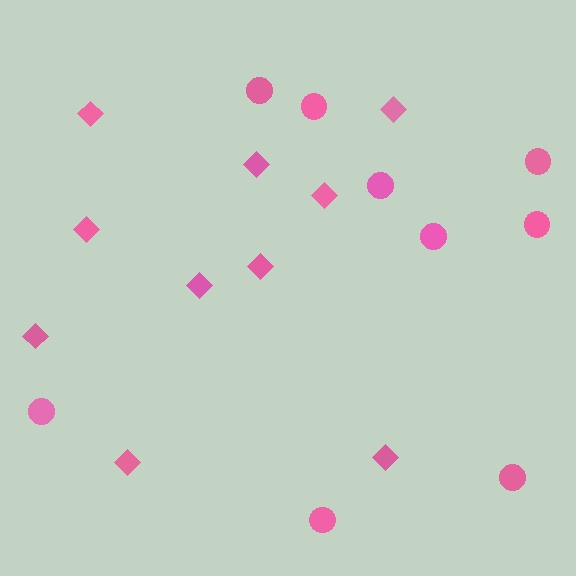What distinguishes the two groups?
There are 2 groups: one group of circles (9) and one group of diamonds (10).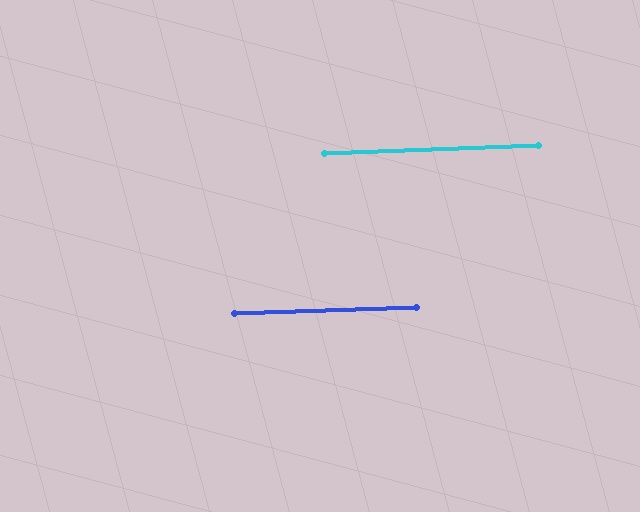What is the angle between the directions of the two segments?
Approximately 0 degrees.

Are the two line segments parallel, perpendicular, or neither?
Parallel — their directions differ by only 0.3°.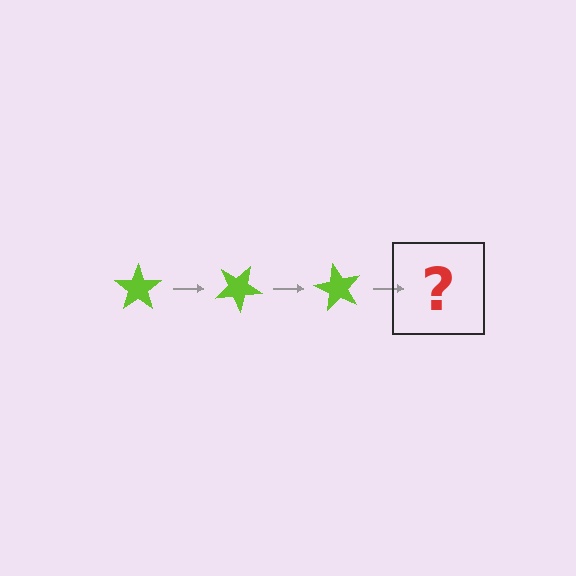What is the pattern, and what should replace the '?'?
The pattern is that the star rotates 30 degrees each step. The '?' should be a lime star rotated 90 degrees.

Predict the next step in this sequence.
The next step is a lime star rotated 90 degrees.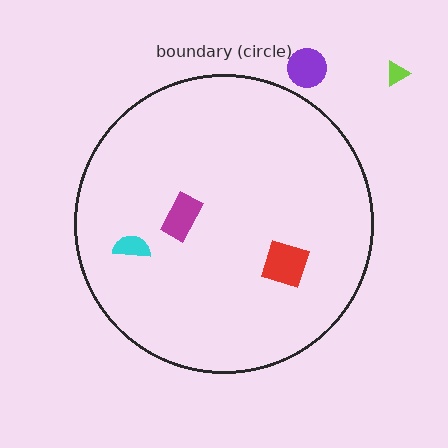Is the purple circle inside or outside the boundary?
Outside.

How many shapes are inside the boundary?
3 inside, 2 outside.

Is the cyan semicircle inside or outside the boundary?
Inside.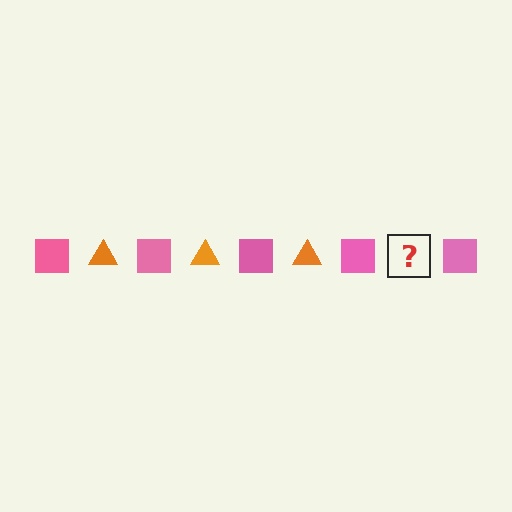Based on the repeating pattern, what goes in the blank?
The blank should be an orange triangle.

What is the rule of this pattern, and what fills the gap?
The rule is that the pattern alternates between pink square and orange triangle. The gap should be filled with an orange triangle.